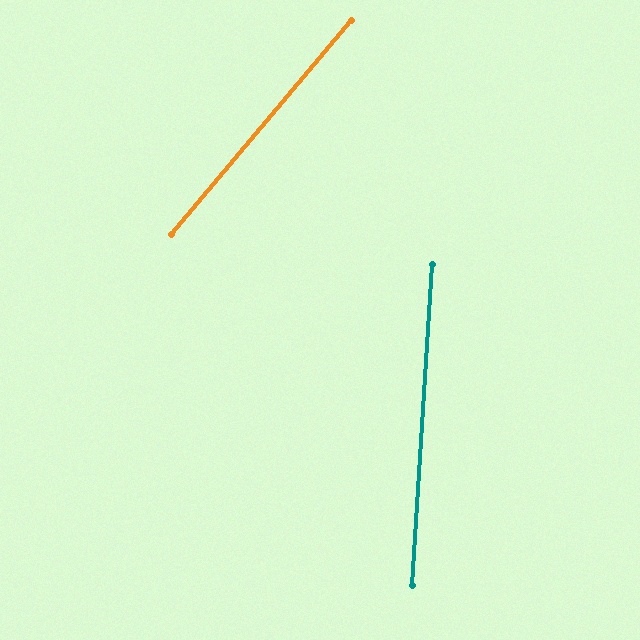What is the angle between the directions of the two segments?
Approximately 36 degrees.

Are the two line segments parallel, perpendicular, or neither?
Neither parallel nor perpendicular — they differ by about 36°.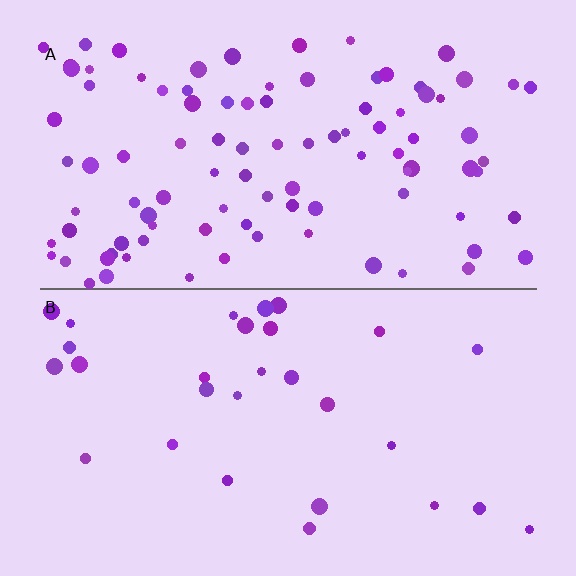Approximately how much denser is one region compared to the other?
Approximately 3.3× — region A over region B.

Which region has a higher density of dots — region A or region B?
A (the top).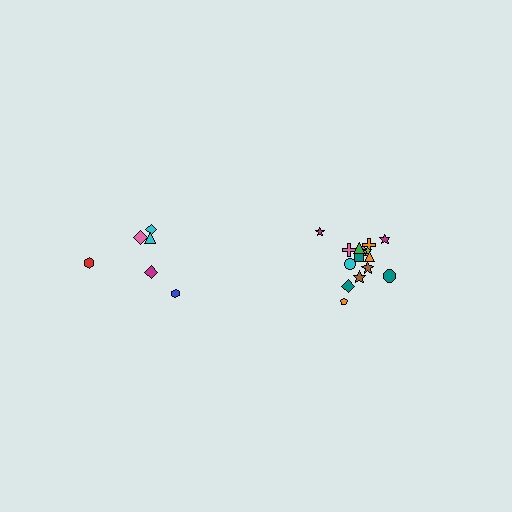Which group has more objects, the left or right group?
The right group.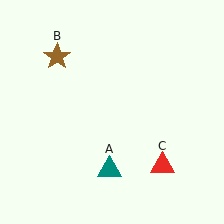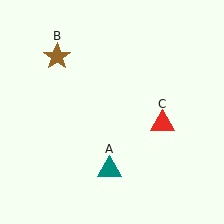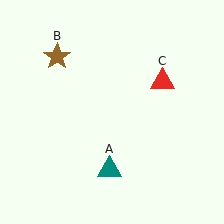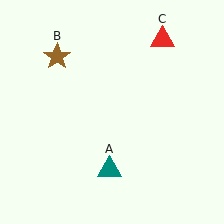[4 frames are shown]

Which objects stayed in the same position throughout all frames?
Teal triangle (object A) and brown star (object B) remained stationary.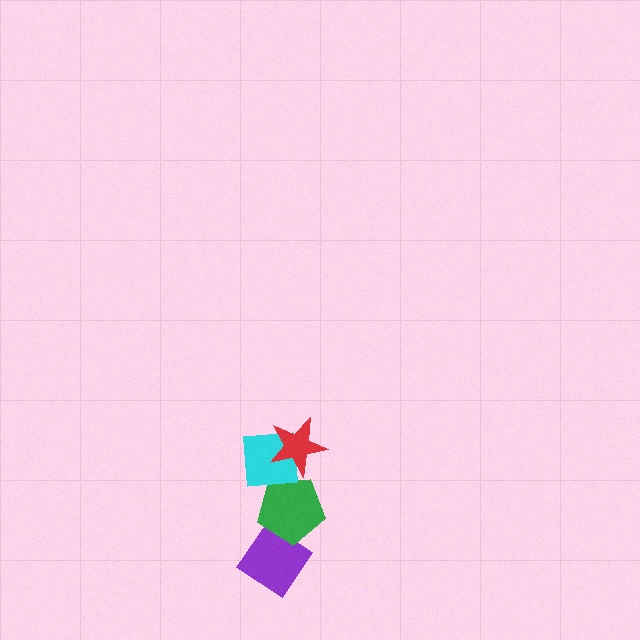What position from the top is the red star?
The red star is 1st from the top.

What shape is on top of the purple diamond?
The green pentagon is on top of the purple diamond.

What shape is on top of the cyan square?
The red star is on top of the cyan square.